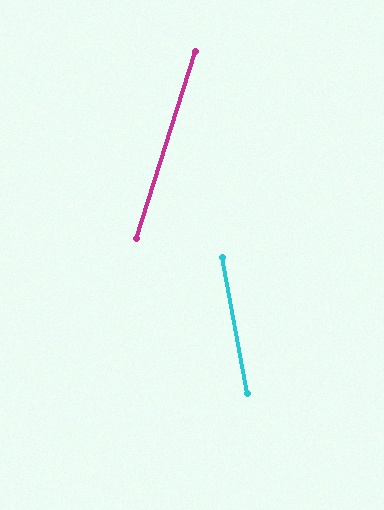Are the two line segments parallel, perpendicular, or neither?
Neither parallel nor perpendicular — they differ by about 28°.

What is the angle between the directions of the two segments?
Approximately 28 degrees.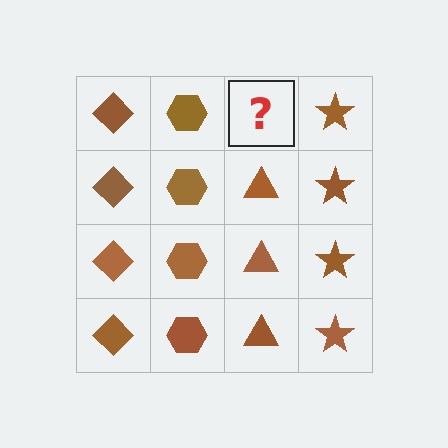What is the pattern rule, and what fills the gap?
The rule is that each column has a consistent shape. The gap should be filled with a brown triangle.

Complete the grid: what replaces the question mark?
The question mark should be replaced with a brown triangle.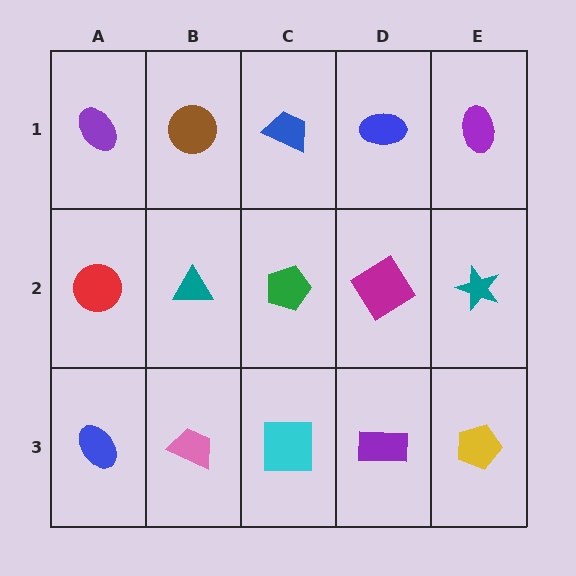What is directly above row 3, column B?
A teal triangle.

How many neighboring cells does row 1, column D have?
3.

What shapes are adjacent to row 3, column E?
A teal star (row 2, column E), a purple rectangle (row 3, column D).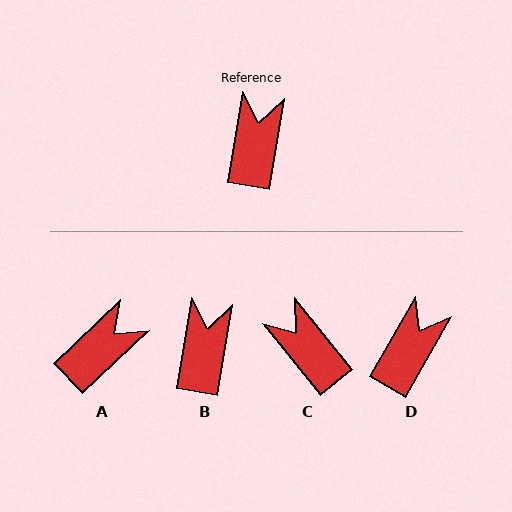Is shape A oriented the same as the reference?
No, it is off by about 37 degrees.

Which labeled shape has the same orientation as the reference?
B.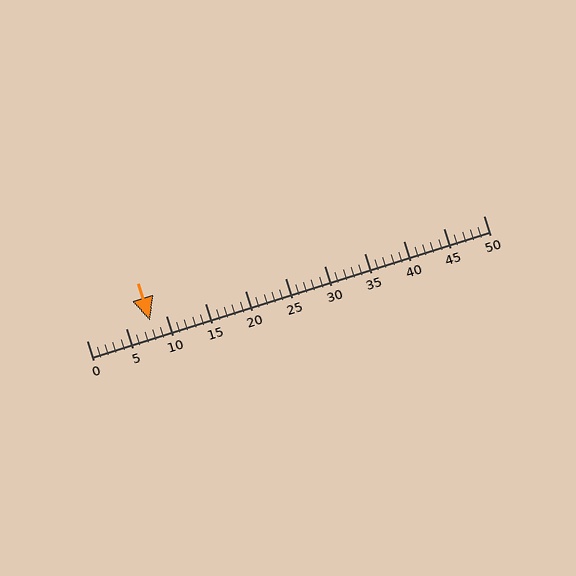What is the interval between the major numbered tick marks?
The major tick marks are spaced 5 units apart.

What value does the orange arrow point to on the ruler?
The orange arrow points to approximately 8.